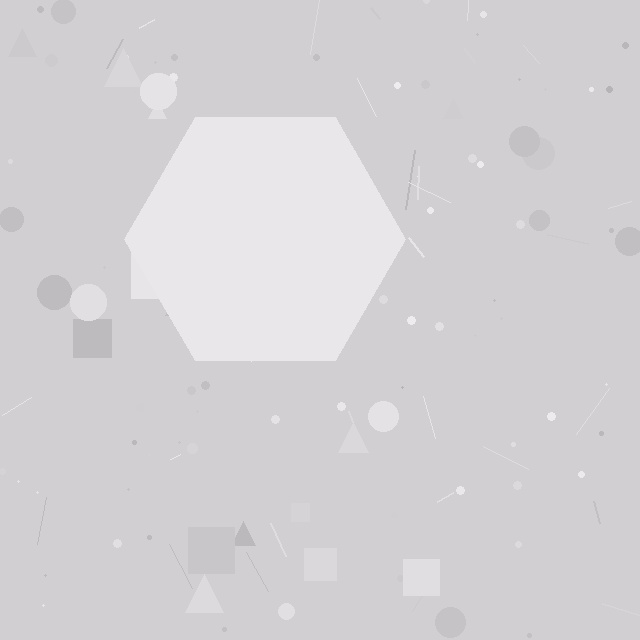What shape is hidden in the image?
A hexagon is hidden in the image.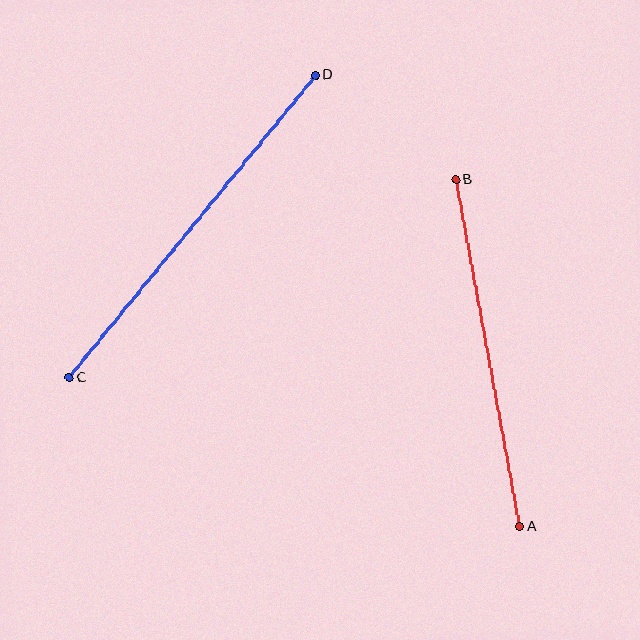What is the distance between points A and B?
The distance is approximately 353 pixels.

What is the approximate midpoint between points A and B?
The midpoint is at approximately (488, 353) pixels.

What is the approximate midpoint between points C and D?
The midpoint is at approximately (192, 227) pixels.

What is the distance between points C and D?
The distance is approximately 390 pixels.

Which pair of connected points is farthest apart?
Points C and D are farthest apart.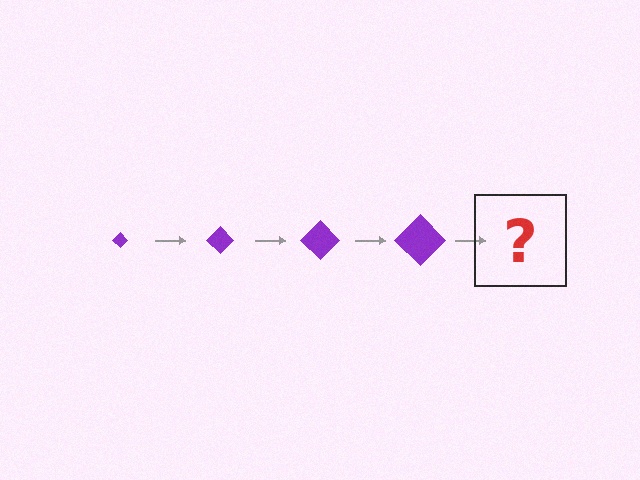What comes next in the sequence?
The next element should be a purple diamond, larger than the previous one.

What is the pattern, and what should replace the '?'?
The pattern is that the diamond gets progressively larger each step. The '?' should be a purple diamond, larger than the previous one.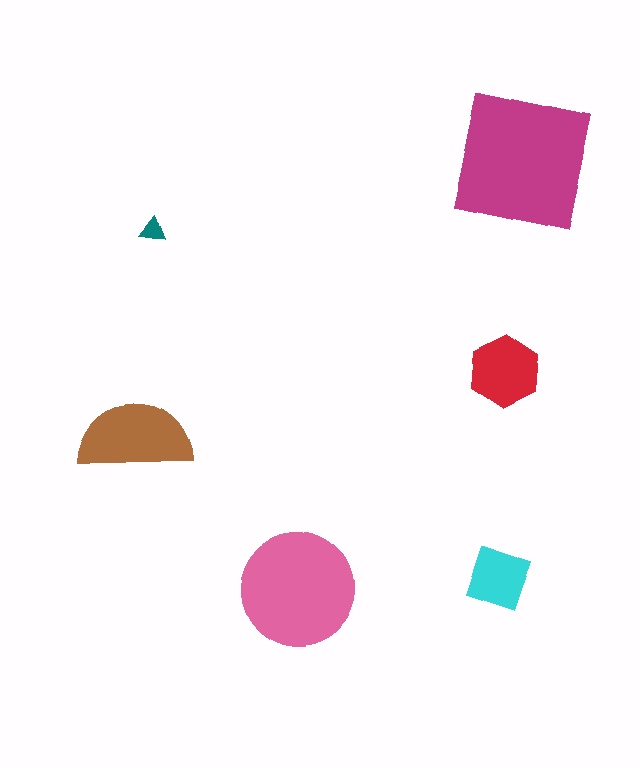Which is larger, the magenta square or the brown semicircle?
The magenta square.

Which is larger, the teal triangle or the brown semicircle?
The brown semicircle.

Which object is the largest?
The magenta square.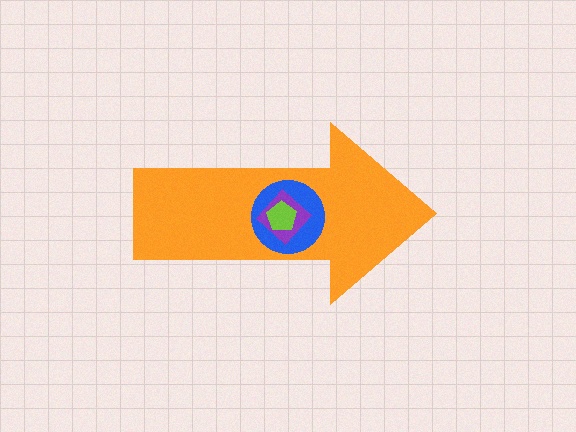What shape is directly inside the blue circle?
The purple diamond.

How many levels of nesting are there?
4.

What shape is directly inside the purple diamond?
The lime pentagon.